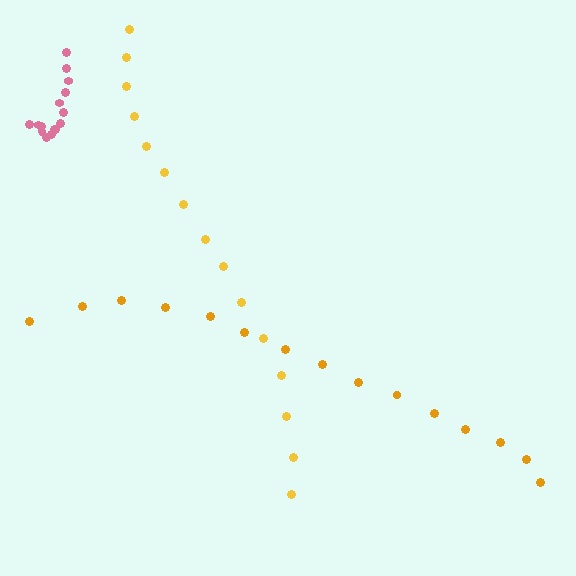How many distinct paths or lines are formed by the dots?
There are 3 distinct paths.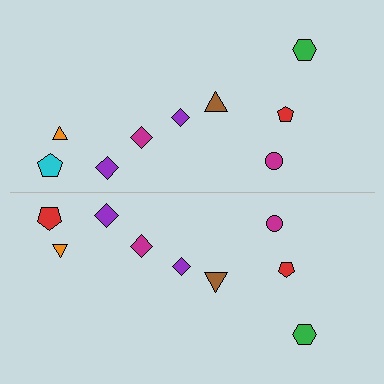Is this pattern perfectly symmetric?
No, the pattern is not perfectly symmetric. The red pentagon on the bottom side breaks the symmetry — its mirror counterpart is cyan.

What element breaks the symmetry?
The red pentagon on the bottom side breaks the symmetry — its mirror counterpart is cyan.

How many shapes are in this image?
There are 18 shapes in this image.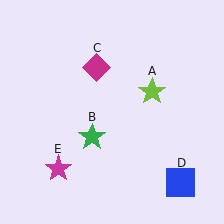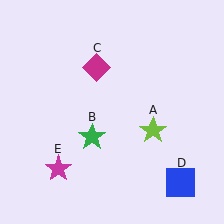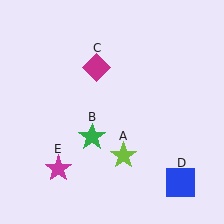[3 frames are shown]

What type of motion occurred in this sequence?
The lime star (object A) rotated clockwise around the center of the scene.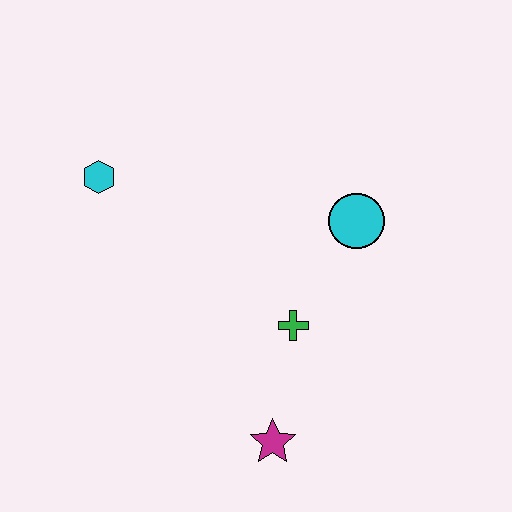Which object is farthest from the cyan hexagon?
The magenta star is farthest from the cyan hexagon.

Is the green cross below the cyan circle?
Yes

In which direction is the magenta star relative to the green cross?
The magenta star is below the green cross.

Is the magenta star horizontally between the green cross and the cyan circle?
No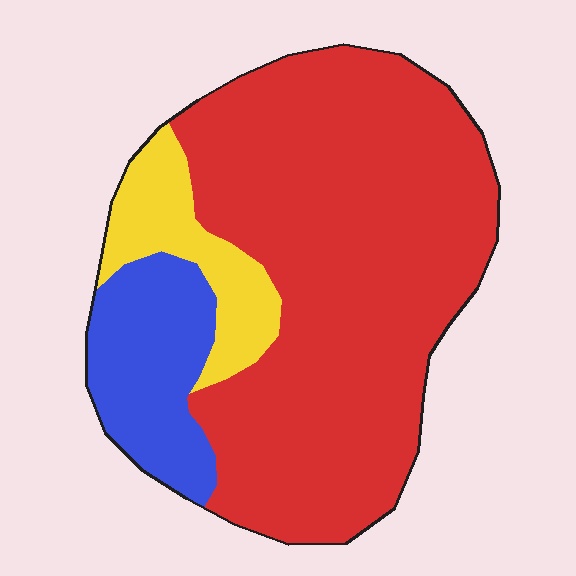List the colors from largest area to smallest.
From largest to smallest: red, blue, yellow.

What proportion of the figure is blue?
Blue covers roughly 15% of the figure.